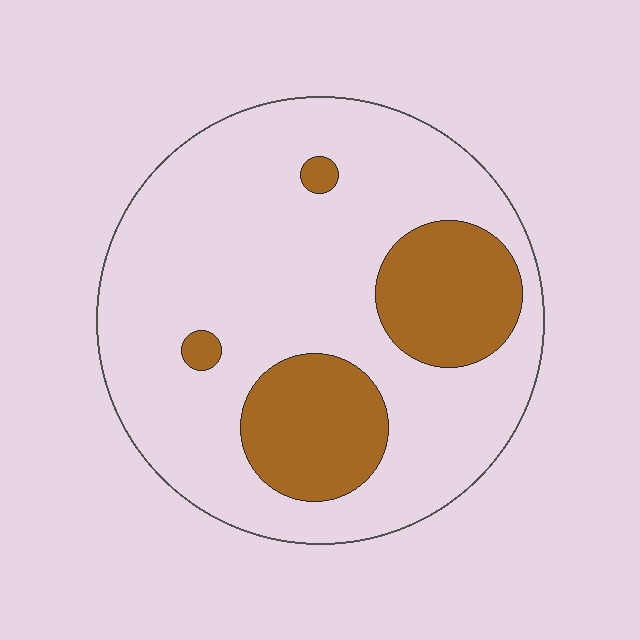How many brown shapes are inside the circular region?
4.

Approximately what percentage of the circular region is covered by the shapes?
Approximately 25%.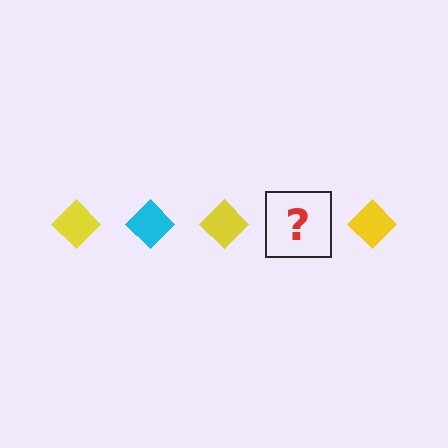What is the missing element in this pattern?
The missing element is a cyan diamond.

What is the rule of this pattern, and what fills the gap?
The rule is that the pattern cycles through yellow, cyan diamonds. The gap should be filled with a cyan diamond.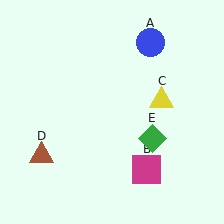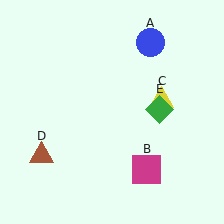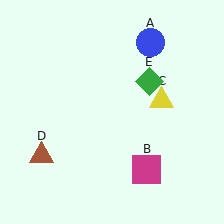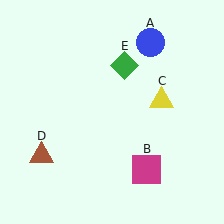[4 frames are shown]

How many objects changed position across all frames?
1 object changed position: green diamond (object E).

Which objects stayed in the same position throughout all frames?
Blue circle (object A) and magenta square (object B) and yellow triangle (object C) and brown triangle (object D) remained stationary.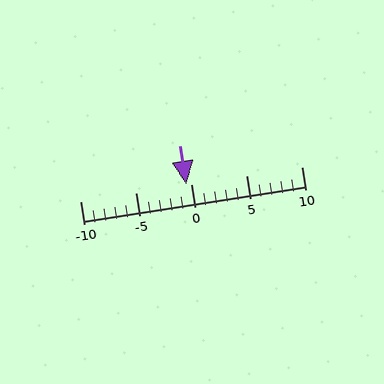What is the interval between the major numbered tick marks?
The major tick marks are spaced 5 units apart.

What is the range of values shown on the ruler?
The ruler shows values from -10 to 10.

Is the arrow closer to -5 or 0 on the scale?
The arrow is closer to 0.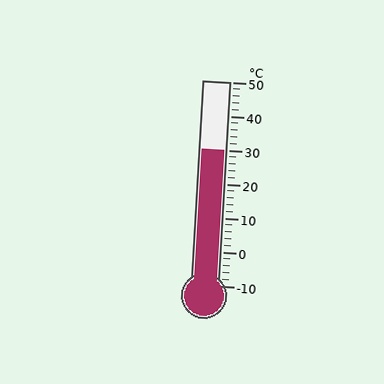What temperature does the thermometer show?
The thermometer shows approximately 30°C.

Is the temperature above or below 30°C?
The temperature is at 30°C.